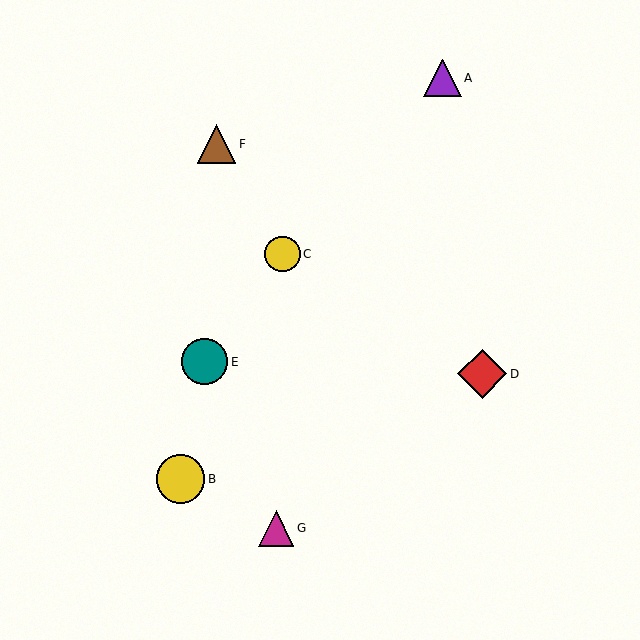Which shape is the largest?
The red diamond (labeled D) is the largest.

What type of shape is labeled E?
Shape E is a teal circle.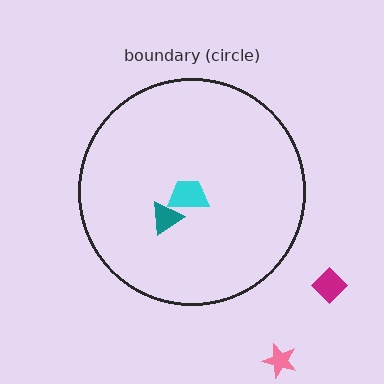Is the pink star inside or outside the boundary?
Outside.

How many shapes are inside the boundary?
2 inside, 2 outside.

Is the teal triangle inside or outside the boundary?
Inside.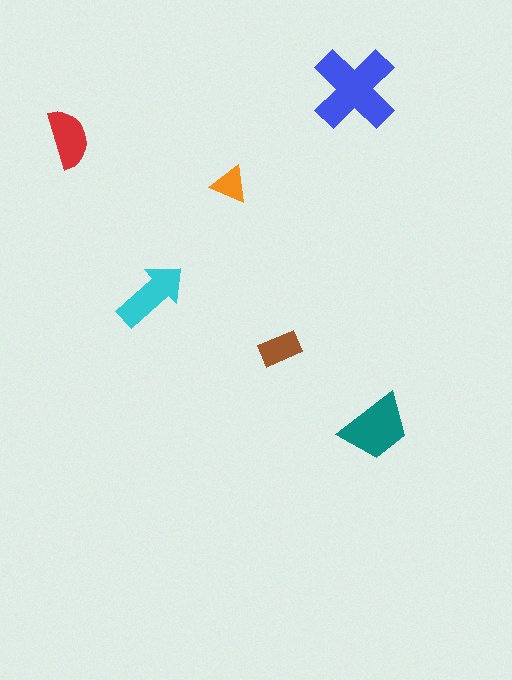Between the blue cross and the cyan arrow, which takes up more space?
The blue cross.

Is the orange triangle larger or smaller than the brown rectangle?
Smaller.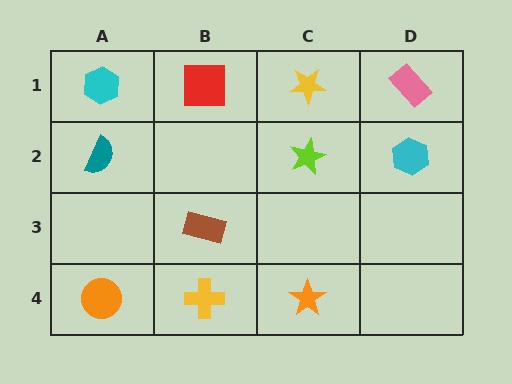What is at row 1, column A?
A cyan hexagon.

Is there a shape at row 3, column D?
No, that cell is empty.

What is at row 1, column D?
A pink rectangle.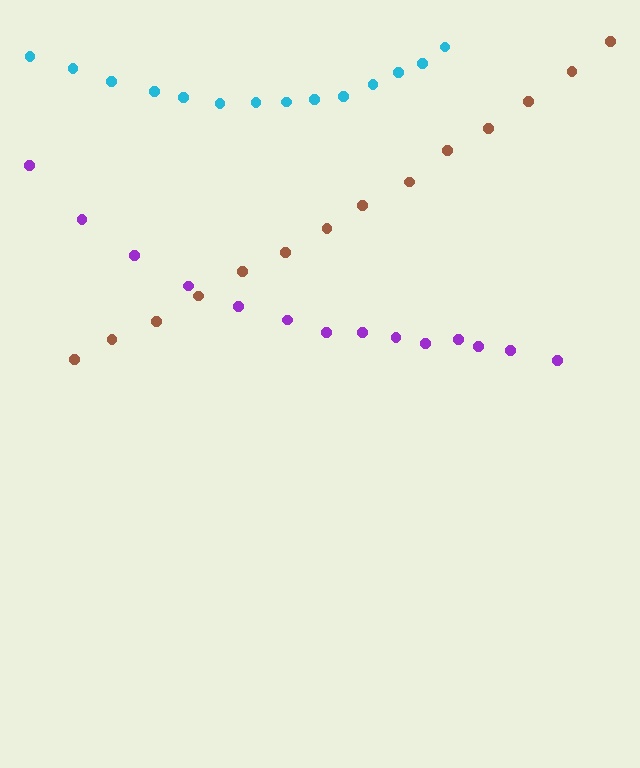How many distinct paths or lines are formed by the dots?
There are 3 distinct paths.